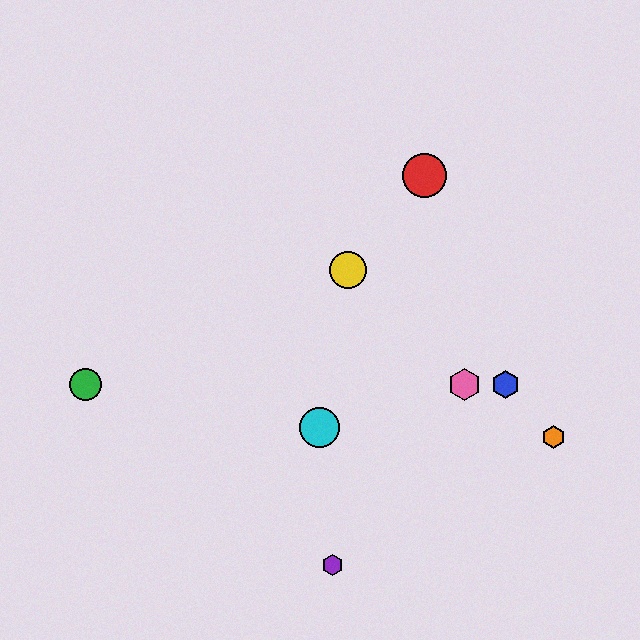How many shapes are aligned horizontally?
3 shapes (the blue hexagon, the green circle, the pink hexagon) are aligned horizontally.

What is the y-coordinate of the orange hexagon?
The orange hexagon is at y≈437.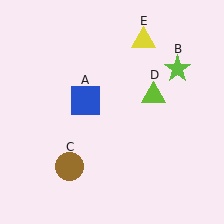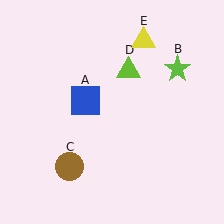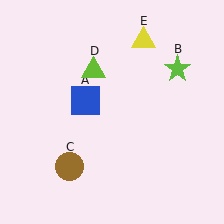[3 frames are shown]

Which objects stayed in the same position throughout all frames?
Blue square (object A) and lime star (object B) and brown circle (object C) and yellow triangle (object E) remained stationary.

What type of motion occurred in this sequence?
The lime triangle (object D) rotated counterclockwise around the center of the scene.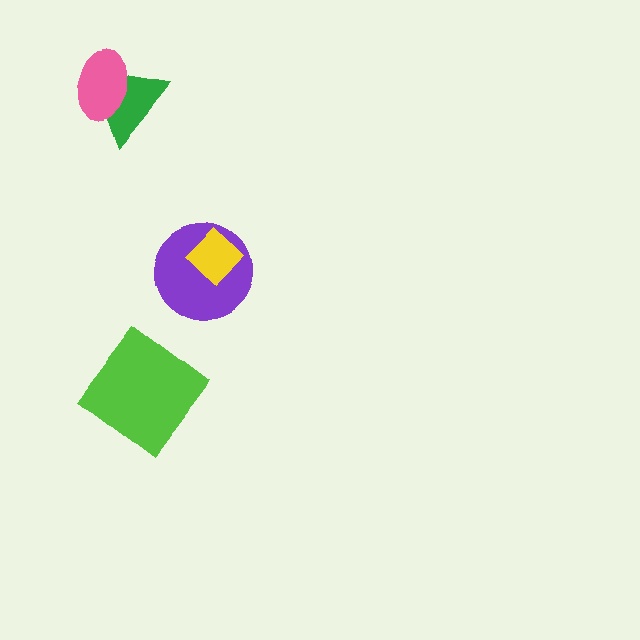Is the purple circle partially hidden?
Yes, it is partially covered by another shape.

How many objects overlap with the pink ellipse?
1 object overlaps with the pink ellipse.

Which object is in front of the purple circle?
The yellow diamond is in front of the purple circle.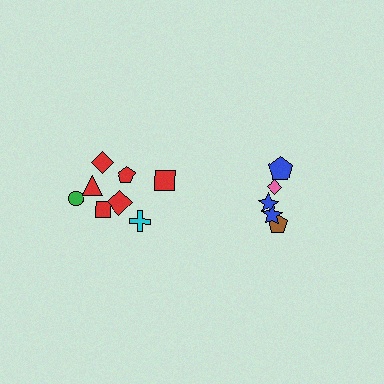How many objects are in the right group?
There are 5 objects.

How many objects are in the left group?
There are 8 objects.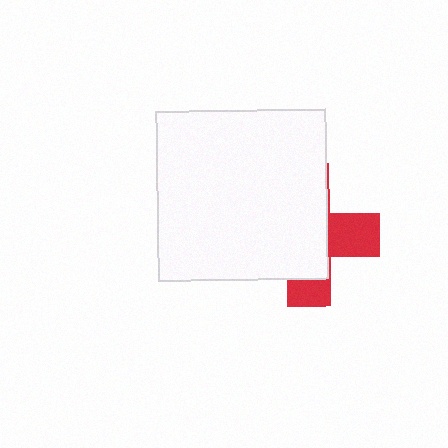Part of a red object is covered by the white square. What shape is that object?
It is a cross.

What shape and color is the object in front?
The object in front is a white square.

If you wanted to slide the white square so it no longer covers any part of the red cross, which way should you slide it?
Slide it left — that is the most direct way to separate the two shapes.